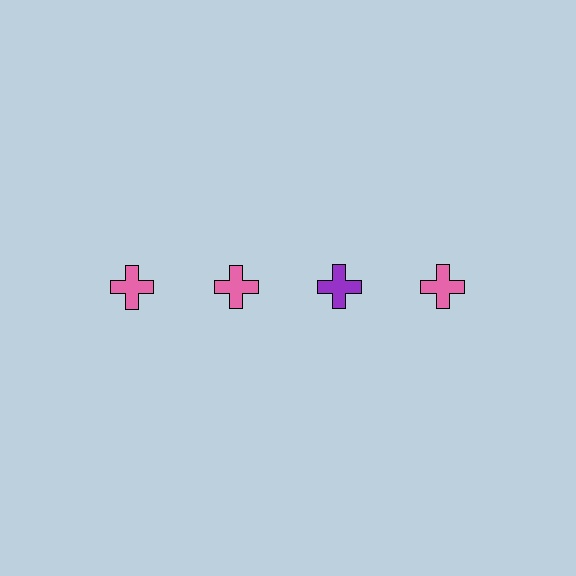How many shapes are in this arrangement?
There are 4 shapes arranged in a grid pattern.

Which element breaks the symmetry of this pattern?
The purple cross in the top row, center column breaks the symmetry. All other shapes are pink crosses.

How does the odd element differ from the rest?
It has a different color: purple instead of pink.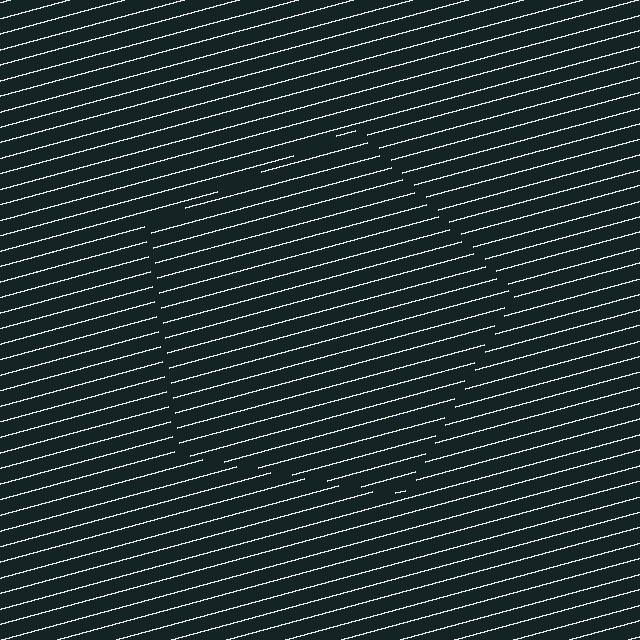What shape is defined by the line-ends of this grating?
An illusory pentagon. The interior of the shape contains the same grating, shifted by half a period — the contour is defined by the phase discontinuity where line-ends from the inner and outer gratings abut.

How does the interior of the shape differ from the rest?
The interior of the shape contains the same grating, shifted by half a period — the contour is defined by the phase discontinuity where line-ends from the inner and outer gratings abut.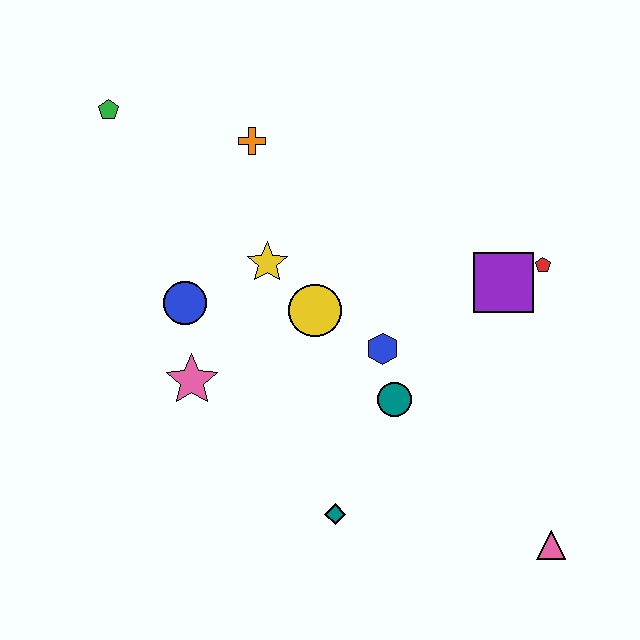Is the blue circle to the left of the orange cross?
Yes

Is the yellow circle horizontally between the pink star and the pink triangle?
Yes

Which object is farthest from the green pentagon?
The pink triangle is farthest from the green pentagon.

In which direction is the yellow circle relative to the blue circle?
The yellow circle is to the right of the blue circle.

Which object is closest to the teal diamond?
The teal circle is closest to the teal diamond.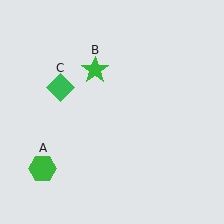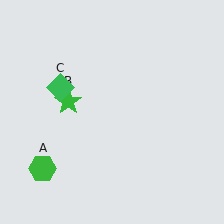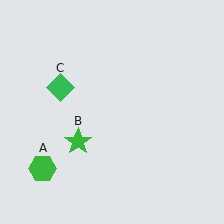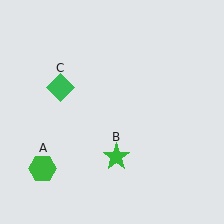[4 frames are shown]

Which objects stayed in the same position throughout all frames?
Green hexagon (object A) and green diamond (object C) remained stationary.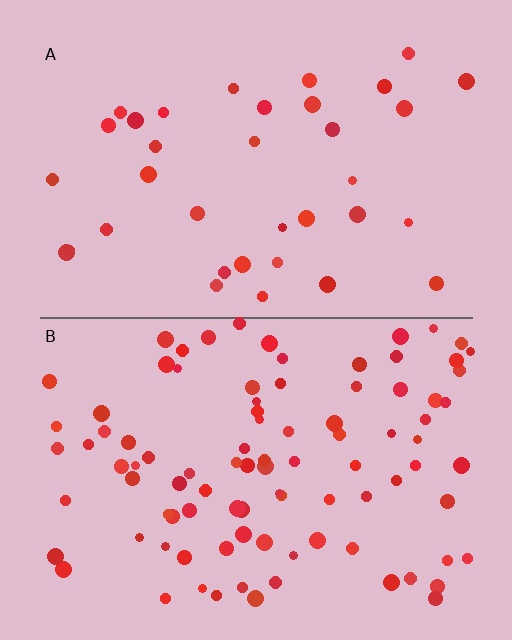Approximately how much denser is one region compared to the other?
Approximately 2.6× — region B over region A.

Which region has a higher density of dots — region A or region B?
B (the bottom).